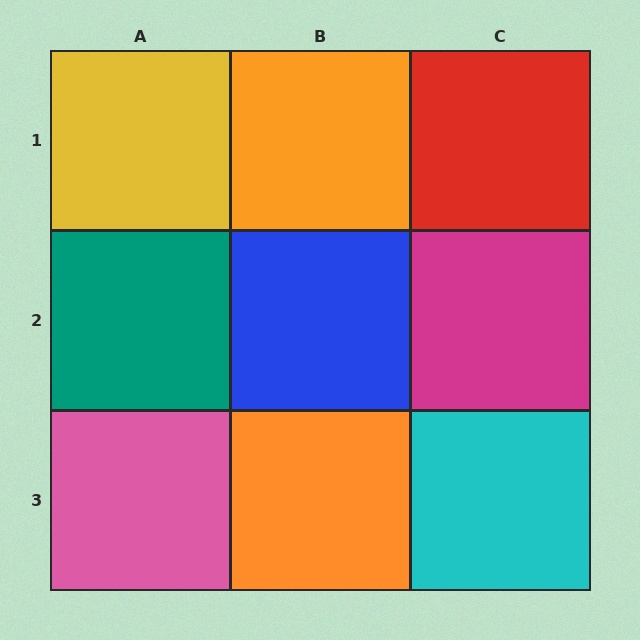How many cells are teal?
1 cell is teal.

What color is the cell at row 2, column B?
Blue.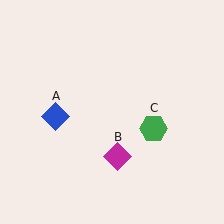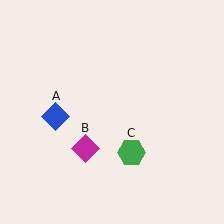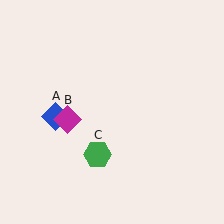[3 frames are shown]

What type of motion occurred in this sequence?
The magenta diamond (object B), green hexagon (object C) rotated clockwise around the center of the scene.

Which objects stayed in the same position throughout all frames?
Blue diamond (object A) remained stationary.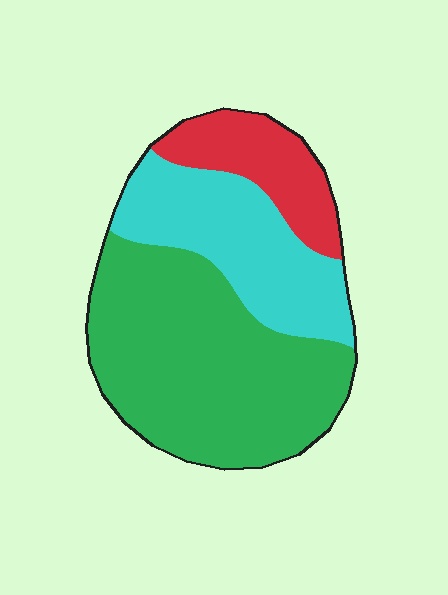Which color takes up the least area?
Red, at roughly 15%.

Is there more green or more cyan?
Green.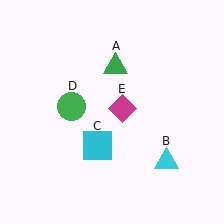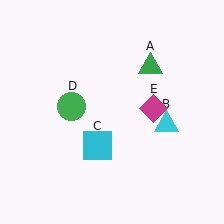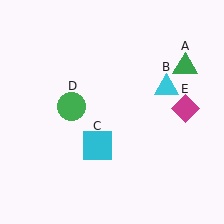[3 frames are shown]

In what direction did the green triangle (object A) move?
The green triangle (object A) moved right.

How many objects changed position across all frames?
3 objects changed position: green triangle (object A), cyan triangle (object B), magenta diamond (object E).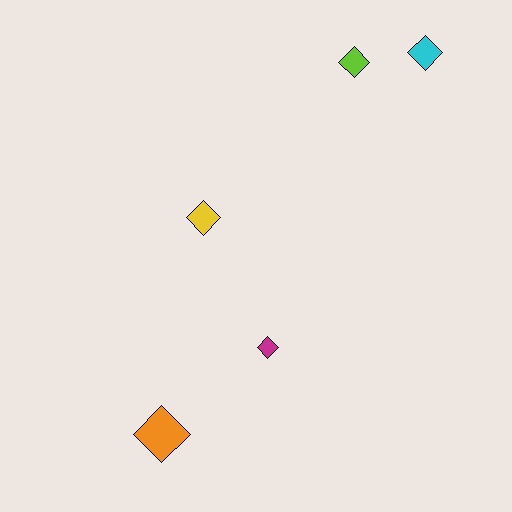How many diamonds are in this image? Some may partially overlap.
There are 5 diamonds.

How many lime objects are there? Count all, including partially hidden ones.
There is 1 lime object.